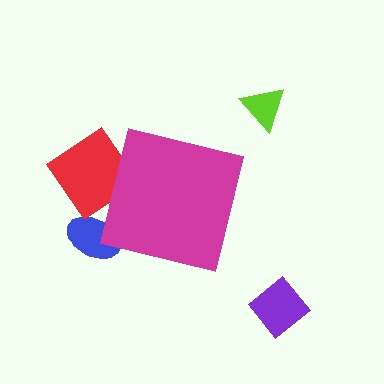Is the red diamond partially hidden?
Yes, the red diamond is partially hidden behind the magenta square.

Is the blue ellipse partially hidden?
Yes, the blue ellipse is partially hidden behind the magenta square.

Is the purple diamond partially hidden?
No, the purple diamond is fully visible.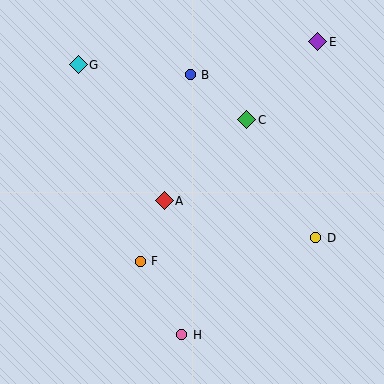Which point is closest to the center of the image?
Point A at (164, 201) is closest to the center.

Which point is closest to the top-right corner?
Point E is closest to the top-right corner.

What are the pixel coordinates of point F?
Point F is at (140, 261).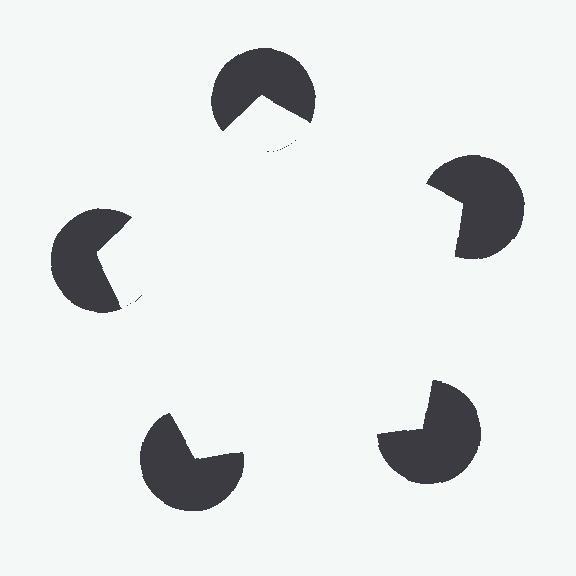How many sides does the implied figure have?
5 sides.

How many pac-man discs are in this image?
There are 5 — one at each vertex of the illusory pentagon.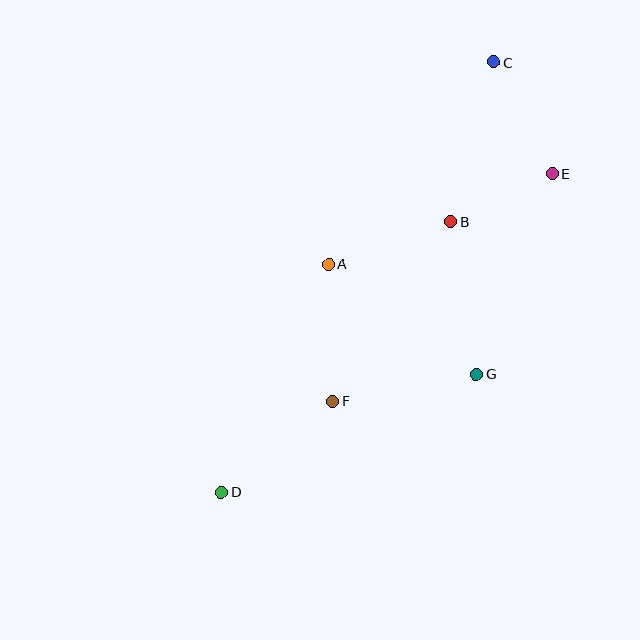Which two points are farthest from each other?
Points C and D are farthest from each other.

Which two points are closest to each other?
Points B and E are closest to each other.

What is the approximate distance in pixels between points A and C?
The distance between A and C is approximately 261 pixels.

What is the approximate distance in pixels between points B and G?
The distance between B and G is approximately 155 pixels.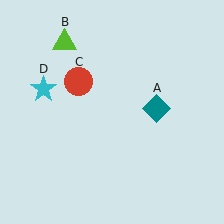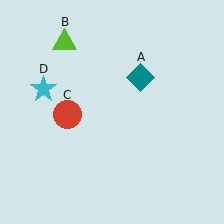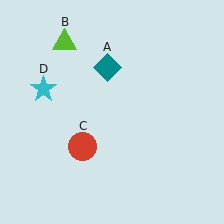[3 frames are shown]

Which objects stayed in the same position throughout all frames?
Lime triangle (object B) and cyan star (object D) remained stationary.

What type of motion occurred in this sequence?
The teal diamond (object A), red circle (object C) rotated counterclockwise around the center of the scene.